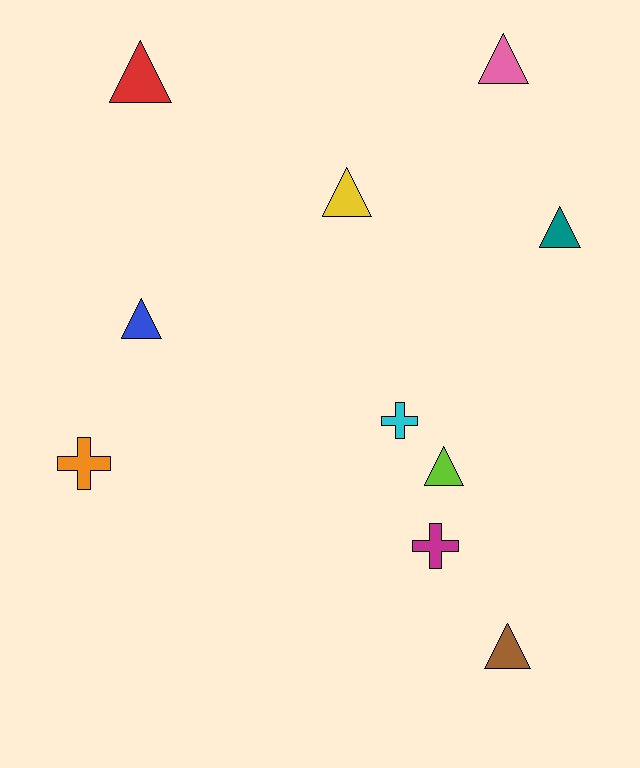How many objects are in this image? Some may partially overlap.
There are 10 objects.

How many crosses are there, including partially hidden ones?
There are 3 crosses.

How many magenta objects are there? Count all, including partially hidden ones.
There is 1 magenta object.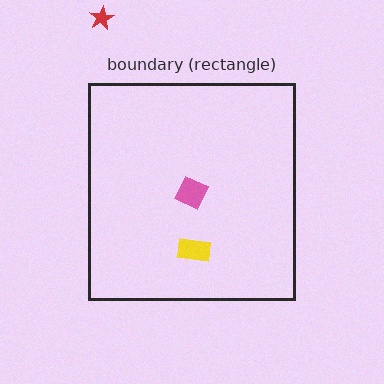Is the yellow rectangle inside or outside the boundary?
Inside.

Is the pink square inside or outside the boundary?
Inside.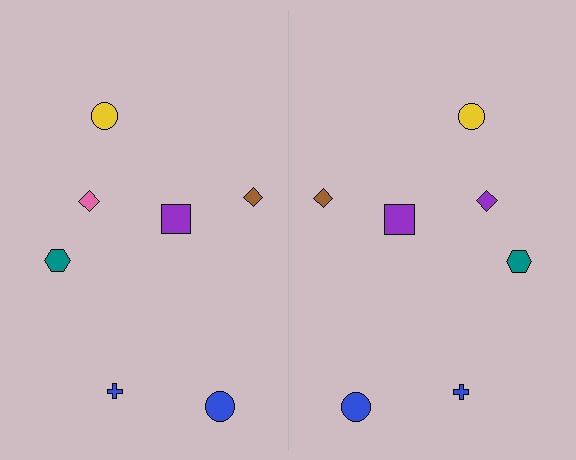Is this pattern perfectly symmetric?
No, the pattern is not perfectly symmetric. The purple diamond on the right side breaks the symmetry — its mirror counterpart is pink.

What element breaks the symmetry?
The purple diamond on the right side breaks the symmetry — its mirror counterpart is pink.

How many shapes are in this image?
There are 14 shapes in this image.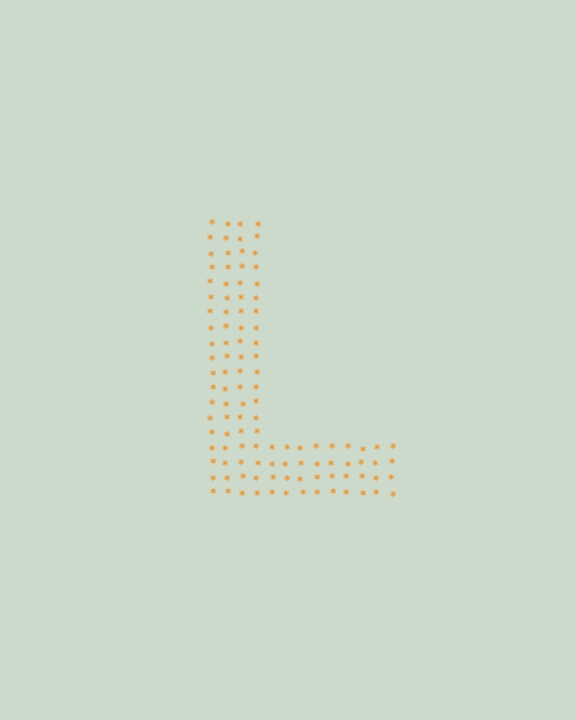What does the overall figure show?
The overall figure shows the letter L.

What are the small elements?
The small elements are asterisks.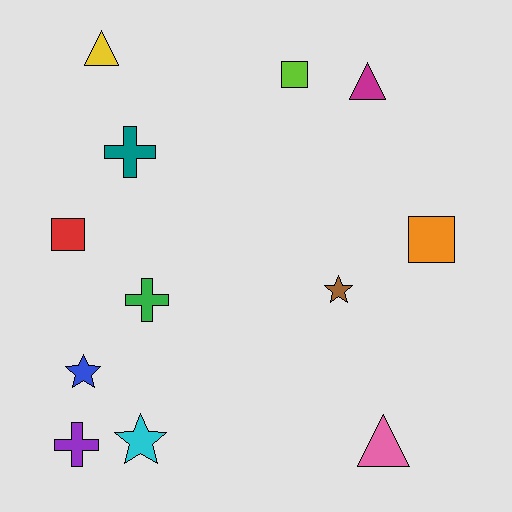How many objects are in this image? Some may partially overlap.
There are 12 objects.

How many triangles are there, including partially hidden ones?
There are 3 triangles.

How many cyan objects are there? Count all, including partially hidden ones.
There is 1 cyan object.